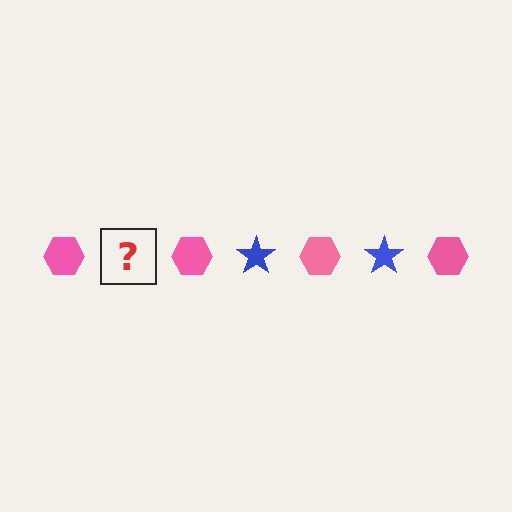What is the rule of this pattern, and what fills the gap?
The rule is that the pattern alternates between pink hexagon and blue star. The gap should be filled with a blue star.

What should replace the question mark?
The question mark should be replaced with a blue star.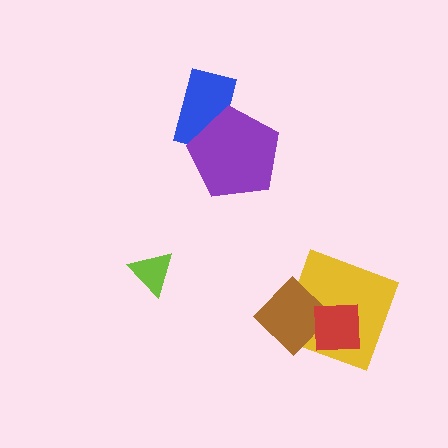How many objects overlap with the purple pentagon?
1 object overlaps with the purple pentagon.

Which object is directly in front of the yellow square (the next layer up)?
The brown diamond is directly in front of the yellow square.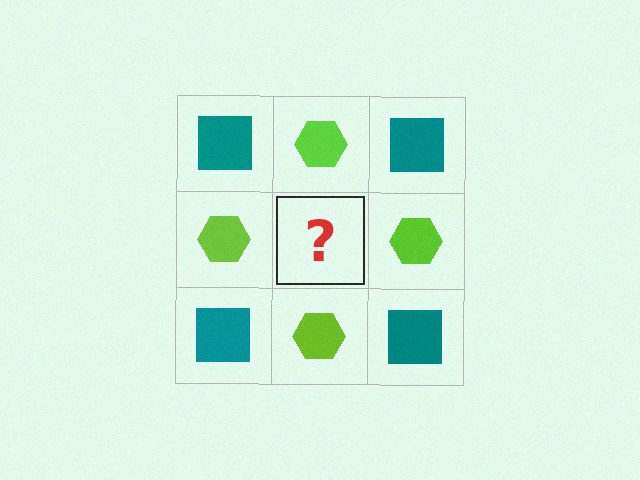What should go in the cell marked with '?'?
The missing cell should contain a teal square.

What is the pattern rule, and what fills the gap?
The rule is that it alternates teal square and lime hexagon in a checkerboard pattern. The gap should be filled with a teal square.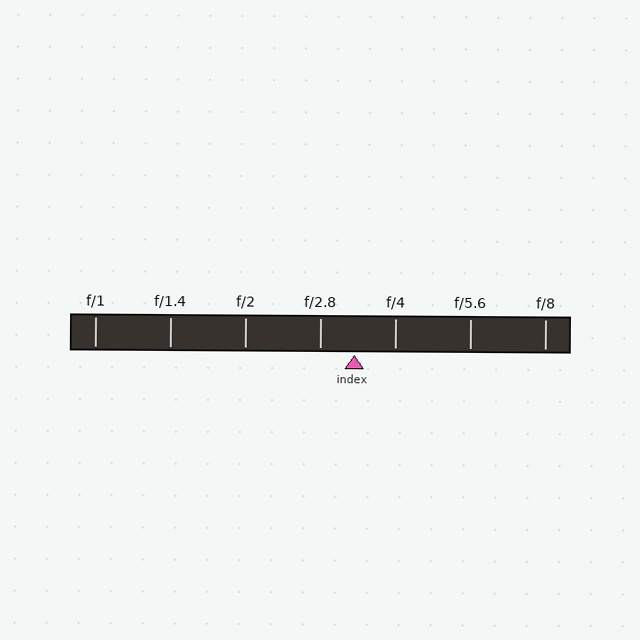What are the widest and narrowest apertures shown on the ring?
The widest aperture shown is f/1 and the narrowest is f/8.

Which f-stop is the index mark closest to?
The index mark is closest to f/2.8.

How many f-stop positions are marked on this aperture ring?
There are 7 f-stop positions marked.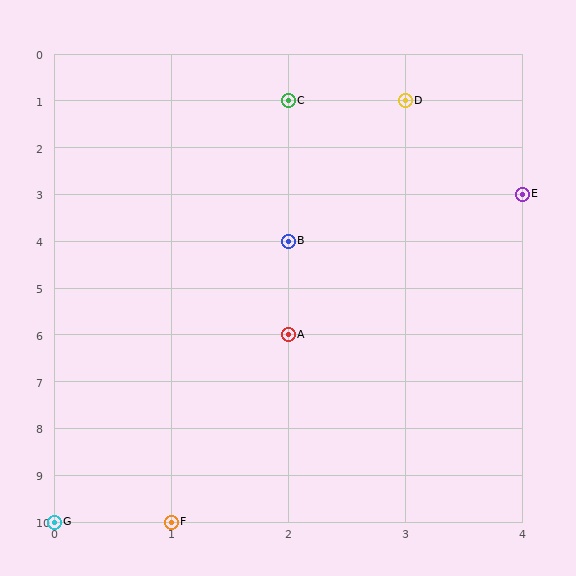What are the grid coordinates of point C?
Point C is at grid coordinates (2, 1).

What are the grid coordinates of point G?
Point G is at grid coordinates (0, 10).